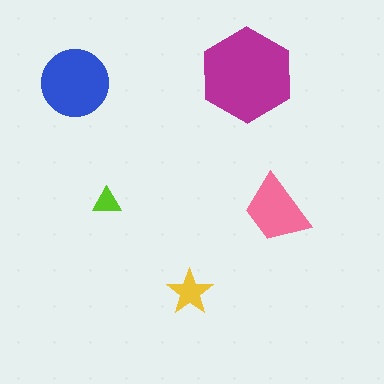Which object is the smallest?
The lime triangle.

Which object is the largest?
The magenta hexagon.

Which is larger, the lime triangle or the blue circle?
The blue circle.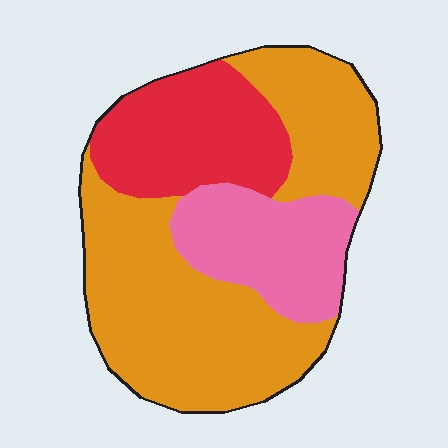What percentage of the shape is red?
Red takes up about one quarter (1/4) of the shape.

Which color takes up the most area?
Orange, at roughly 55%.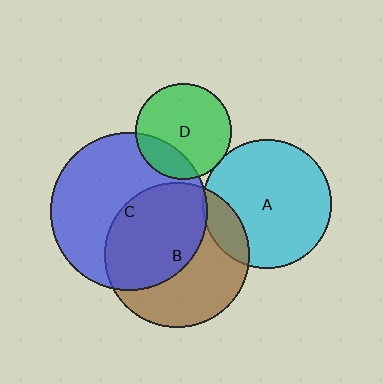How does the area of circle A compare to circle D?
Approximately 1.8 times.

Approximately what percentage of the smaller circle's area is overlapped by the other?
Approximately 5%.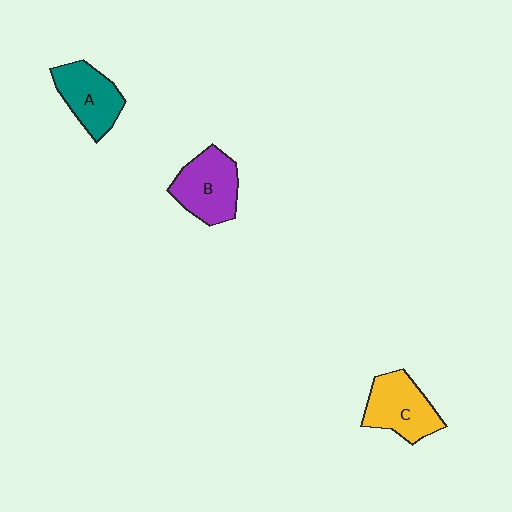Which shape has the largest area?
Shape B (purple).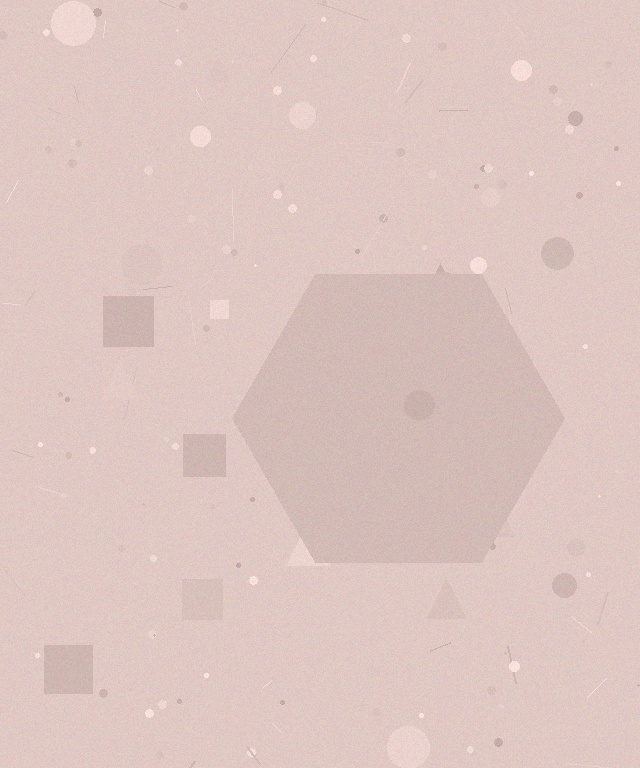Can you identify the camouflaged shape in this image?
The camouflaged shape is a hexagon.